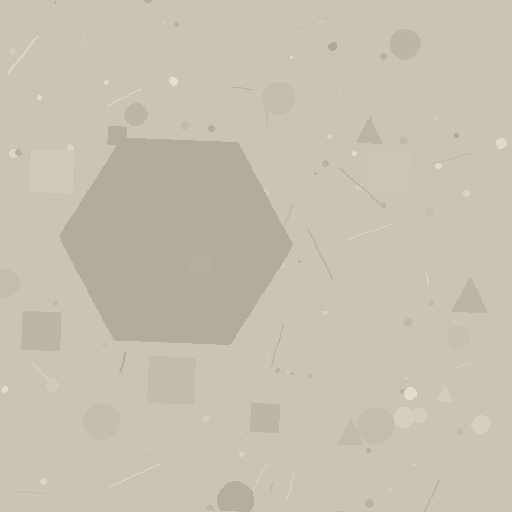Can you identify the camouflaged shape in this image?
The camouflaged shape is a hexagon.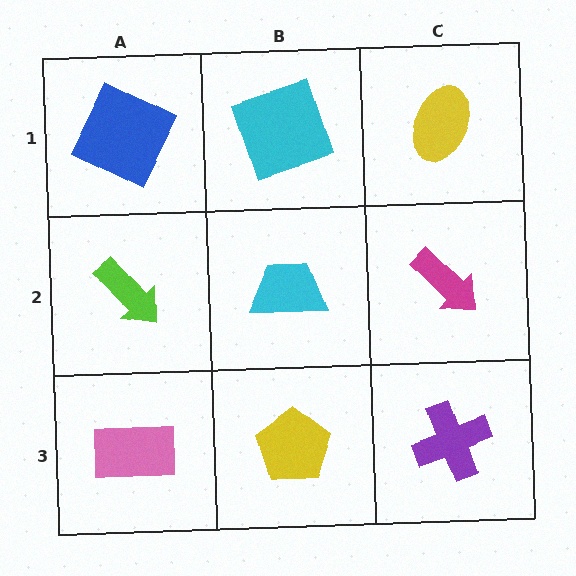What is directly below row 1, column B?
A cyan trapezoid.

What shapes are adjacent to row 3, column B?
A cyan trapezoid (row 2, column B), a pink rectangle (row 3, column A), a purple cross (row 3, column C).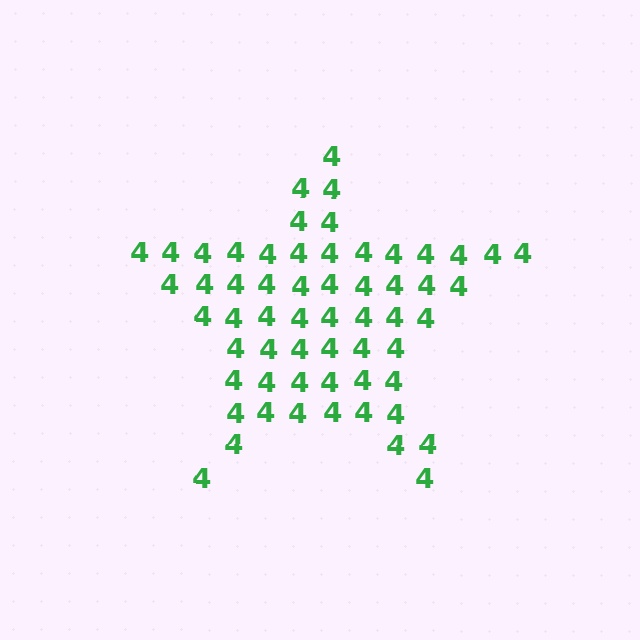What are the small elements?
The small elements are digit 4's.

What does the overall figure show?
The overall figure shows a star.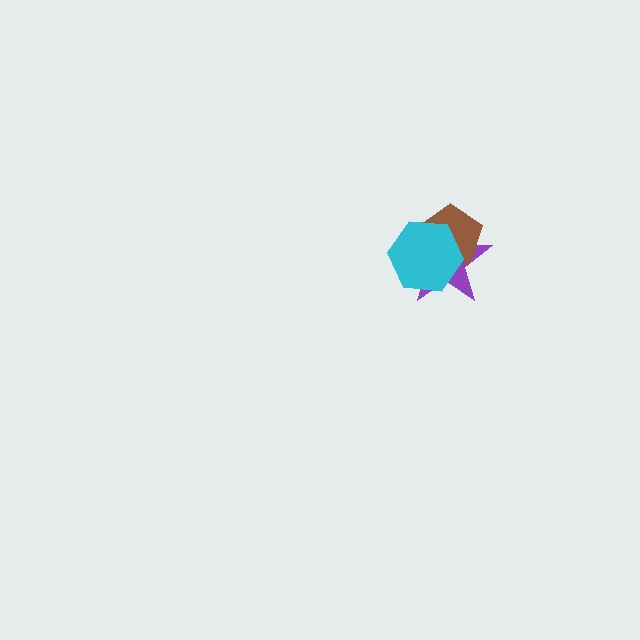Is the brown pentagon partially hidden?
Yes, it is partially covered by another shape.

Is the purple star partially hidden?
Yes, it is partially covered by another shape.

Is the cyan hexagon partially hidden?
No, no other shape covers it.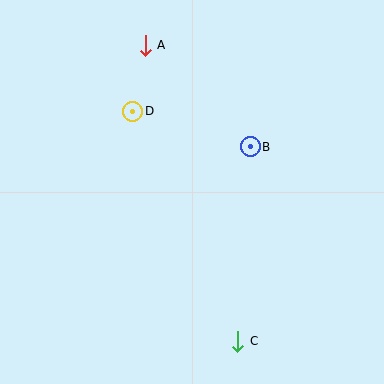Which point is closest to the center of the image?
Point B at (250, 147) is closest to the center.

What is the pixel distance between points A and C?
The distance between A and C is 310 pixels.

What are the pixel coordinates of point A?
Point A is at (145, 45).